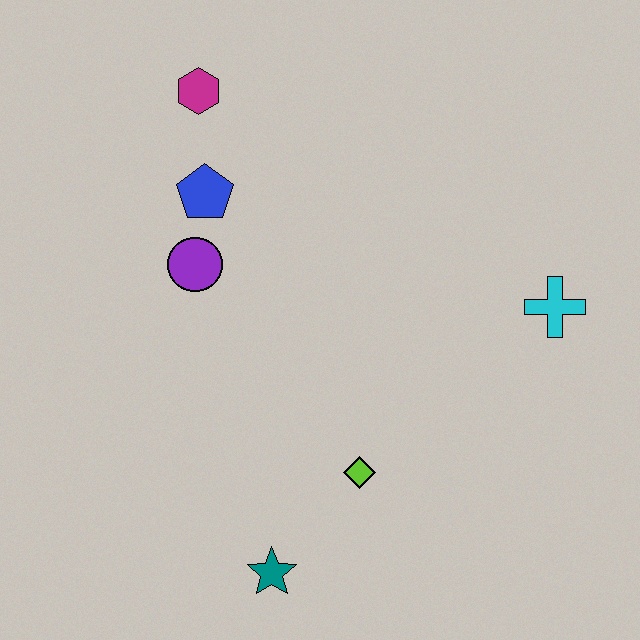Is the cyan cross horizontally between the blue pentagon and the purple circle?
No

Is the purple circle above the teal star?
Yes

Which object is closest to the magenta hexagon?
The blue pentagon is closest to the magenta hexagon.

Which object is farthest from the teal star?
The magenta hexagon is farthest from the teal star.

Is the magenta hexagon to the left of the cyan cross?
Yes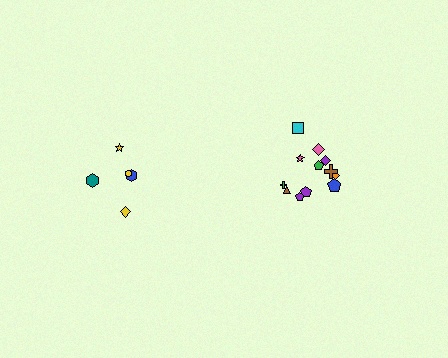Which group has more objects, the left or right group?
The right group.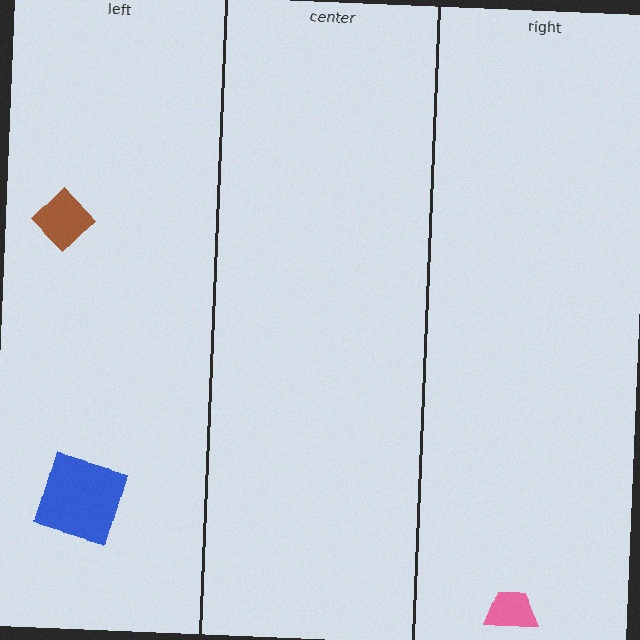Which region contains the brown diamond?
The left region.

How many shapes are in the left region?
2.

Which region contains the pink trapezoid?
The right region.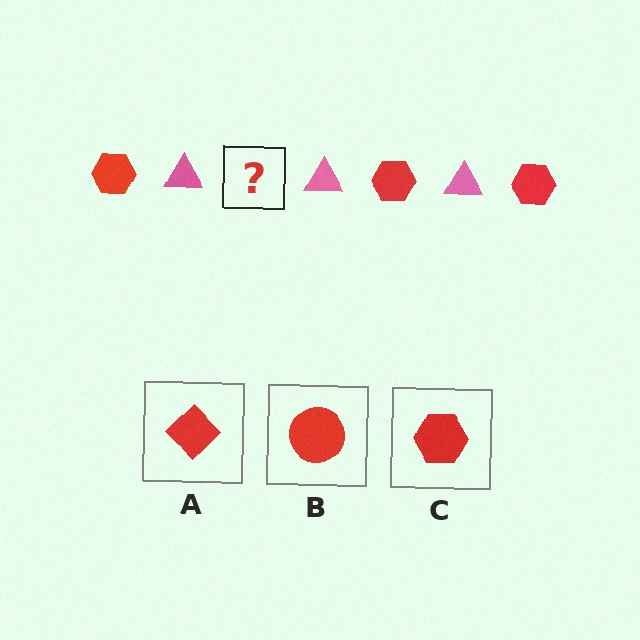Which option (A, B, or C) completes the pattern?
C.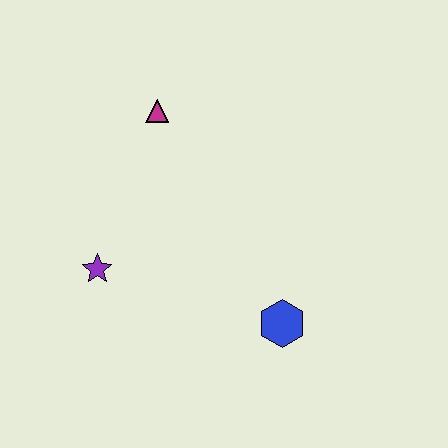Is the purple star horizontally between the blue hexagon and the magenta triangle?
No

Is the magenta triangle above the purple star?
Yes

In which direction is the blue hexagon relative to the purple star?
The blue hexagon is to the right of the purple star.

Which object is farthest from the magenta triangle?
The blue hexagon is farthest from the magenta triangle.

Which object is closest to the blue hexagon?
The purple star is closest to the blue hexagon.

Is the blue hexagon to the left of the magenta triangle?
No